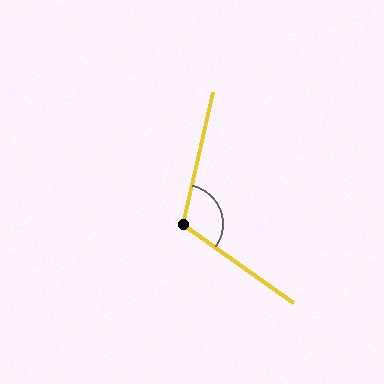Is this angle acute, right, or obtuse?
It is obtuse.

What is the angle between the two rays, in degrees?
Approximately 113 degrees.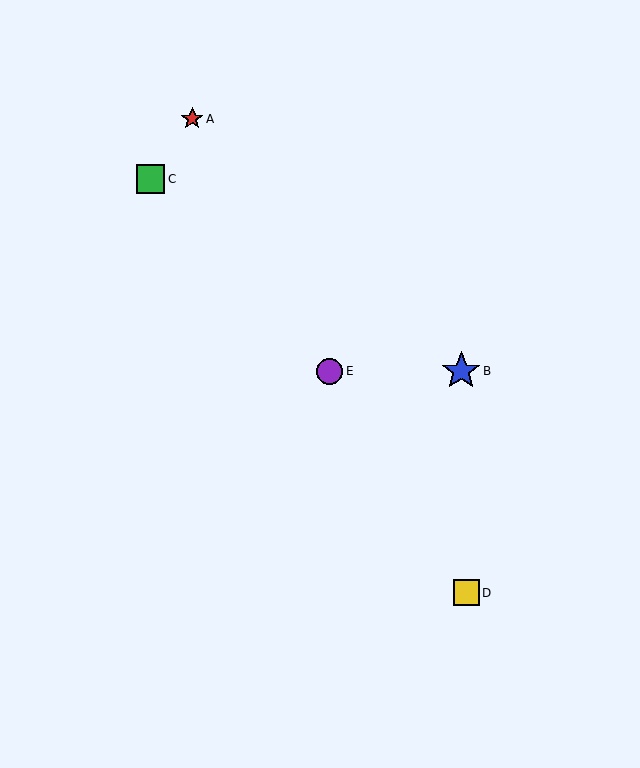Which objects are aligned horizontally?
Objects B, E are aligned horizontally.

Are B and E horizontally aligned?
Yes, both are at y≈371.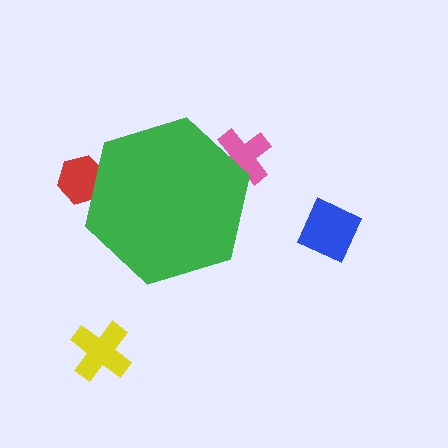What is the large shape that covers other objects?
A green hexagon.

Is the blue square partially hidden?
No, the blue square is fully visible.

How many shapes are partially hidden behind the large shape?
2 shapes are partially hidden.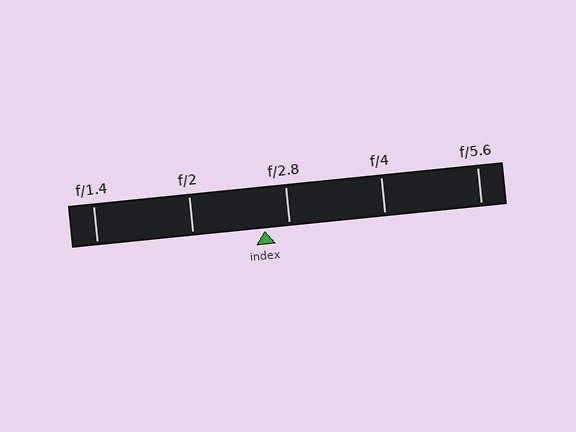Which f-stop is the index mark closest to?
The index mark is closest to f/2.8.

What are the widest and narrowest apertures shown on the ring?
The widest aperture shown is f/1.4 and the narrowest is f/5.6.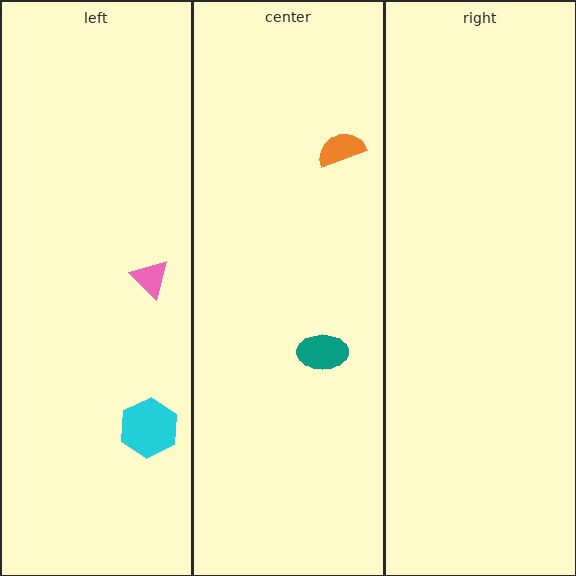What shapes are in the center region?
The teal ellipse, the orange semicircle.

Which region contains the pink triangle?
The left region.